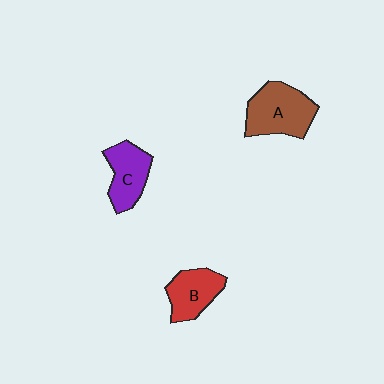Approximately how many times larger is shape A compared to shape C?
Approximately 1.3 times.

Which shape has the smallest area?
Shape B (red).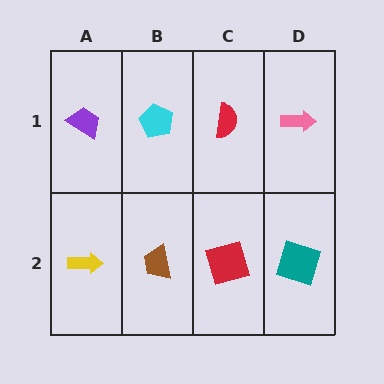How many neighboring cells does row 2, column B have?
3.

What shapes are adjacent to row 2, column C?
A red semicircle (row 1, column C), a brown trapezoid (row 2, column B), a teal square (row 2, column D).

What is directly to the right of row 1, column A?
A cyan pentagon.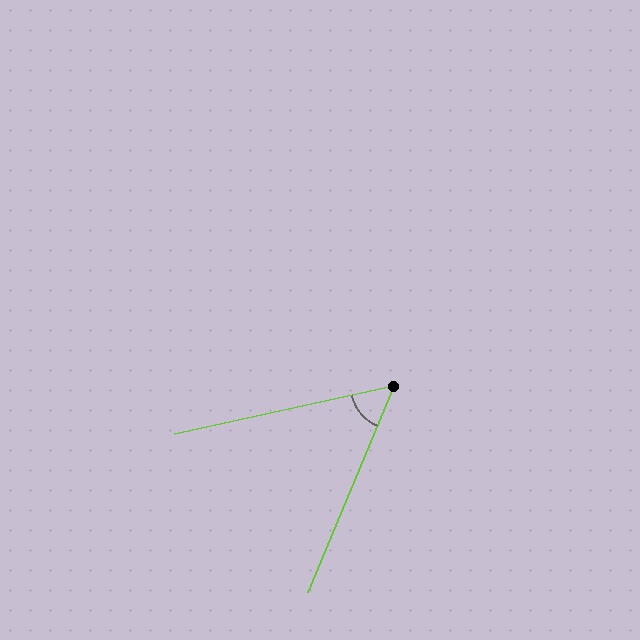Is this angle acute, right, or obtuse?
It is acute.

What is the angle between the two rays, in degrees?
Approximately 55 degrees.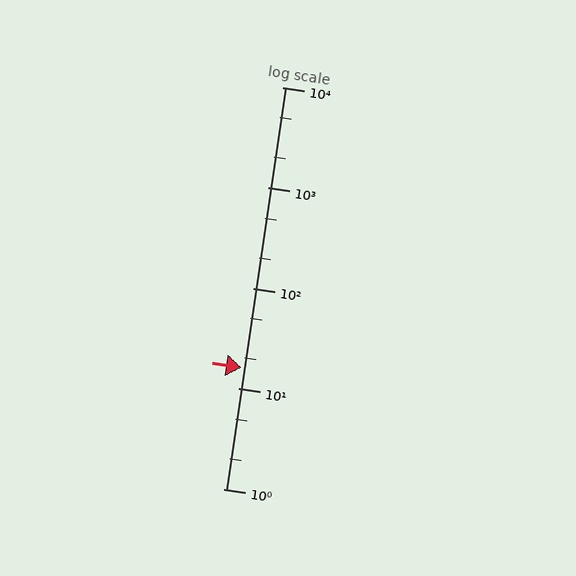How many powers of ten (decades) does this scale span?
The scale spans 4 decades, from 1 to 10000.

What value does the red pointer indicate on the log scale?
The pointer indicates approximately 16.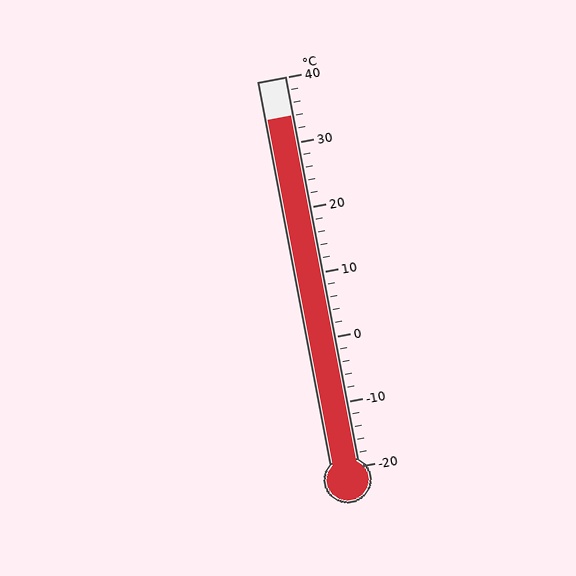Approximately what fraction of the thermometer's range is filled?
The thermometer is filled to approximately 90% of its range.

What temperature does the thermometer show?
The thermometer shows approximately 34°C.